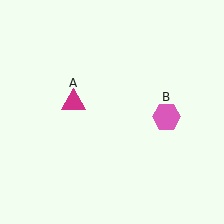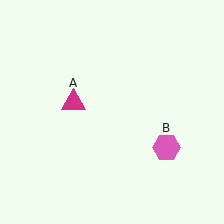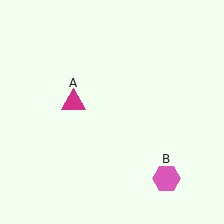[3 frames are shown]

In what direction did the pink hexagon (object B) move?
The pink hexagon (object B) moved down.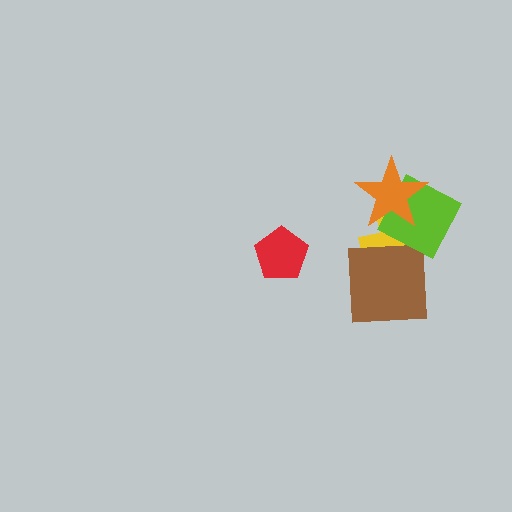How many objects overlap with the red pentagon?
0 objects overlap with the red pentagon.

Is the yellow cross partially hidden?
Yes, it is partially covered by another shape.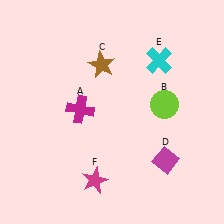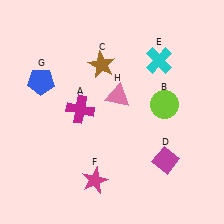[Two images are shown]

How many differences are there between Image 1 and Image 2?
There are 2 differences between the two images.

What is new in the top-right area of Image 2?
A pink triangle (H) was added in the top-right area of Image 2.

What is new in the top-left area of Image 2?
A blue pentagon (G) was added in the top-left area of Image 2.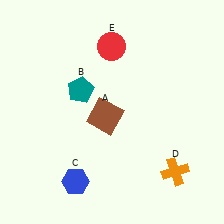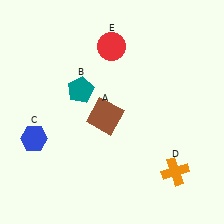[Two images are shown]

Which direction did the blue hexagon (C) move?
The blue hexagon (C) moved up.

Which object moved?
The blue hexagon (C) moved up.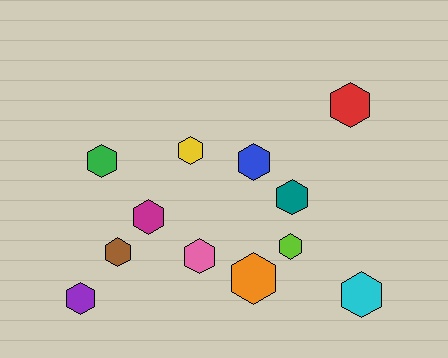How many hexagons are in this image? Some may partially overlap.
There are 12 hexagons.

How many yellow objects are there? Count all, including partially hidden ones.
There is 1 yellow object.